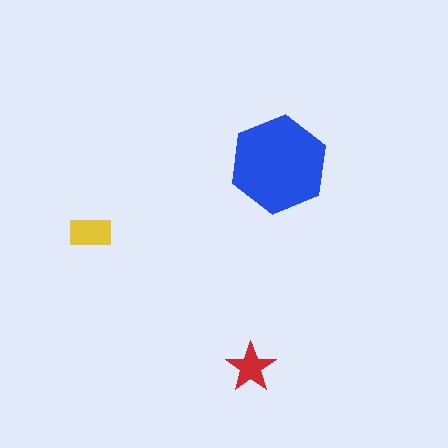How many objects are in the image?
There are 3 objects in the image.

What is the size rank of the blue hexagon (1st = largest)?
1st.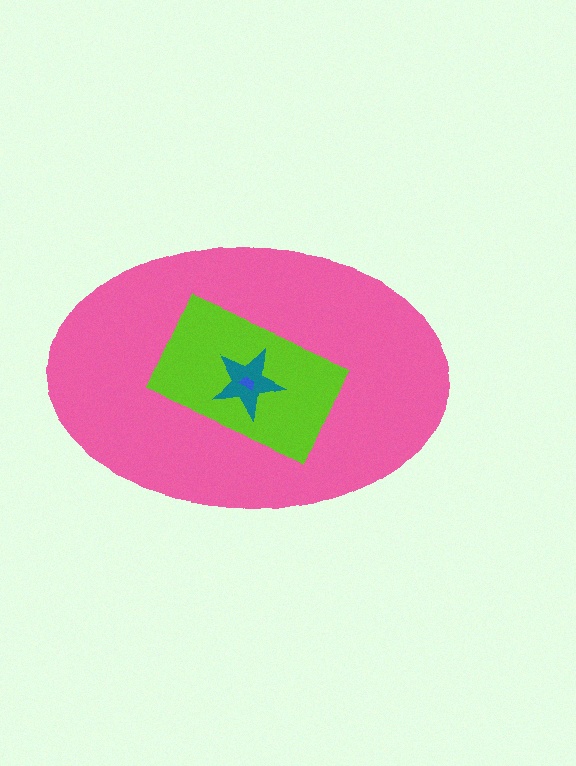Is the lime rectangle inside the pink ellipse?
Yes.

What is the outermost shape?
The pink ellipse.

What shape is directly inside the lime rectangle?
The teal star.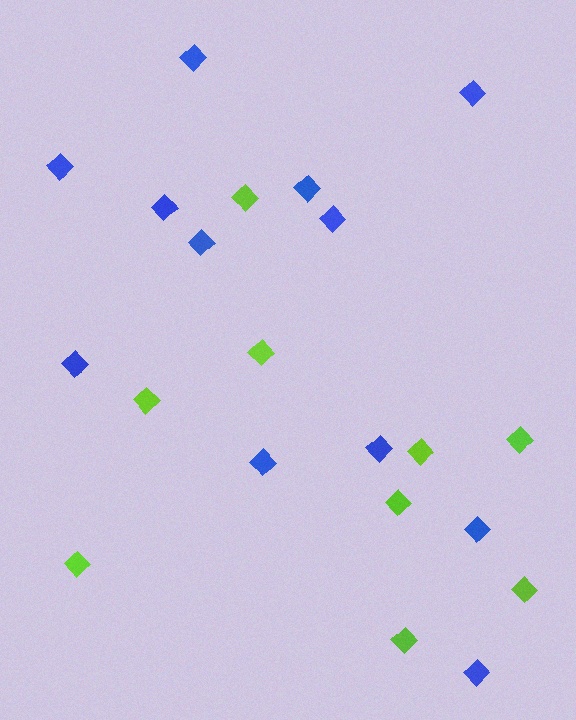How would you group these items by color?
There are 2 groups: one group of lime diamonds (9) and one group of blue diamonds (12).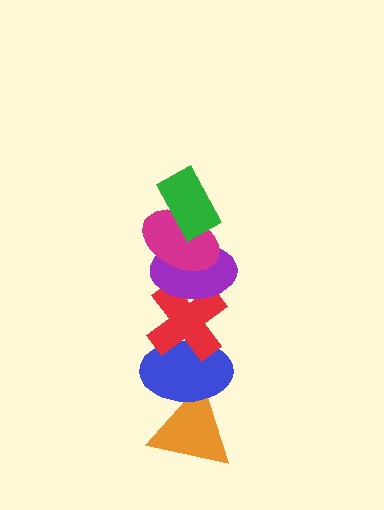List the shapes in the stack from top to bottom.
From top to bottom: the green rectangle, the magenta ellipse, the purple ellipse, the red cross, the blue ellipse, the orange triangle.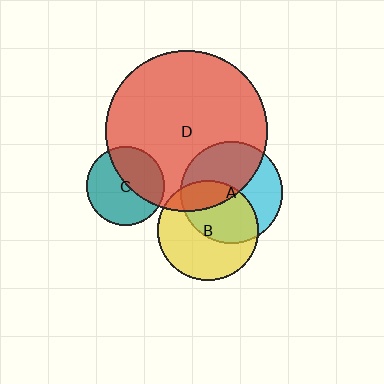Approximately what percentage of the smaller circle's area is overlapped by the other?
Approximately 45%.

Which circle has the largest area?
Circle D (red).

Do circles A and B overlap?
Yes.